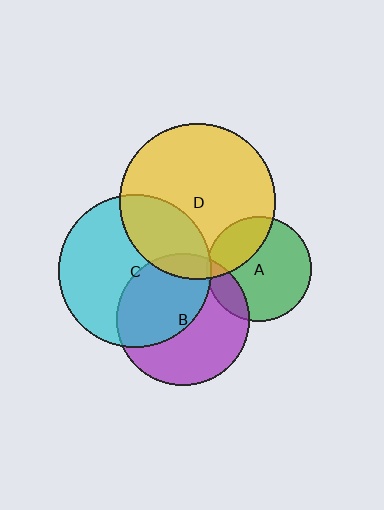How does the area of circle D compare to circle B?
Approximately 1.4 times.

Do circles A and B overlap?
Yes.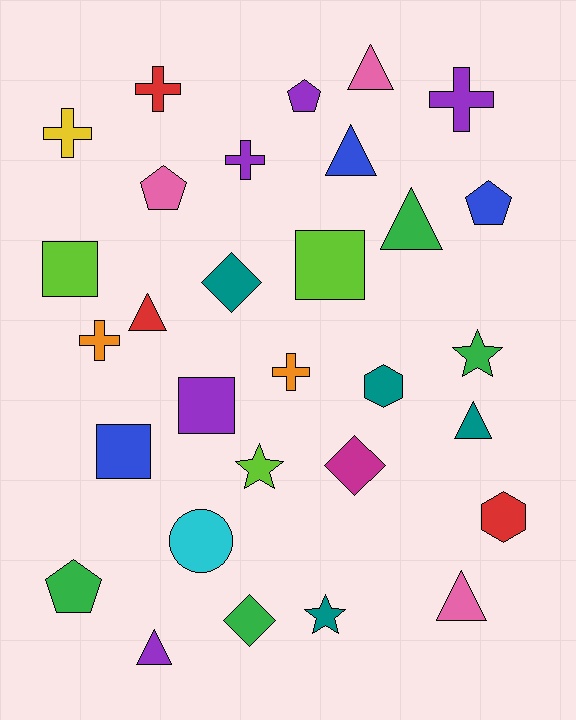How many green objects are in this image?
There are 4 green objects.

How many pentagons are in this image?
There are 4 pentagons.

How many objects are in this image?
There are 30 objects.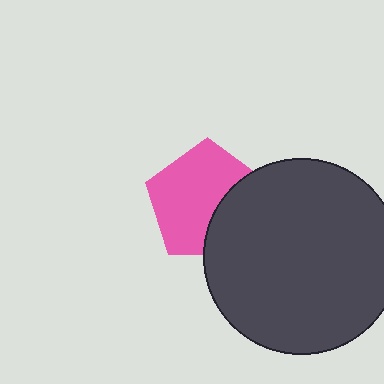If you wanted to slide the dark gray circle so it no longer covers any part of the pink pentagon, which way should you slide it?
Slide it right — that is the most direct way to separate the two shapes.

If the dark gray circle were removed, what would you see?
You would see the complete pink pentagon.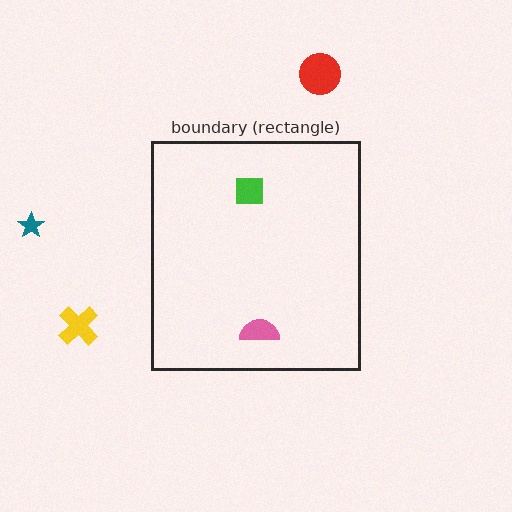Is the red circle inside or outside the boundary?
Outside.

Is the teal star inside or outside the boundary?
Outside.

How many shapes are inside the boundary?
2 inside, 3 outside.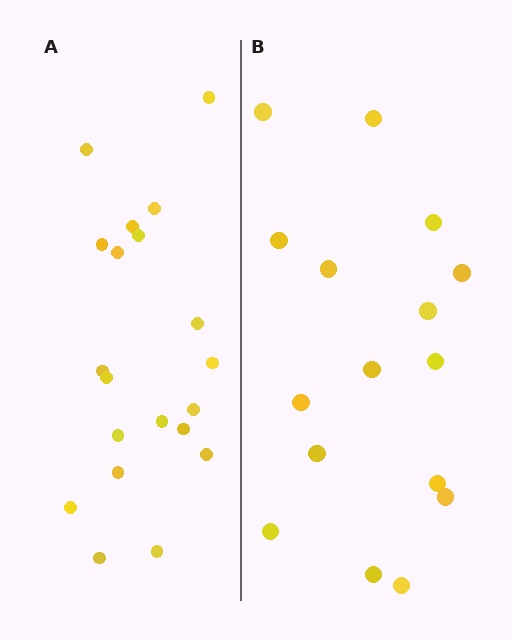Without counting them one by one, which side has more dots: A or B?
Region A (the left region) has more dots.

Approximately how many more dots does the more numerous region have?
Region A has about 4 more dots than region B.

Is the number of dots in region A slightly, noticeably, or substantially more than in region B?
Region A has noticeably more, but not dramatically so. The ratio is roughly 1.2 to 1.